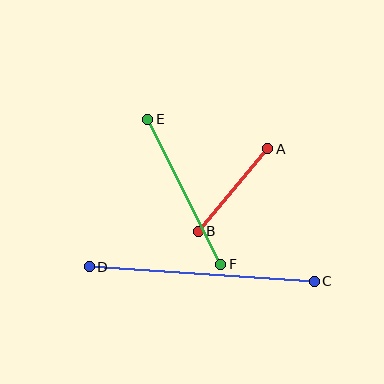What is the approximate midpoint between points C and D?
The midpoint is at approximately (202, 274) pixels.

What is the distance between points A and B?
The distance is approximately 108 pixels.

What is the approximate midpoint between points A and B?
The midpoint is at approximately (233, 190) pixels.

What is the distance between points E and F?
The distance is approximately 162 pixels.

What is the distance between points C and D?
The distance is approximately 225 pixels.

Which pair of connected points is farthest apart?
Points C and D are farthest apart.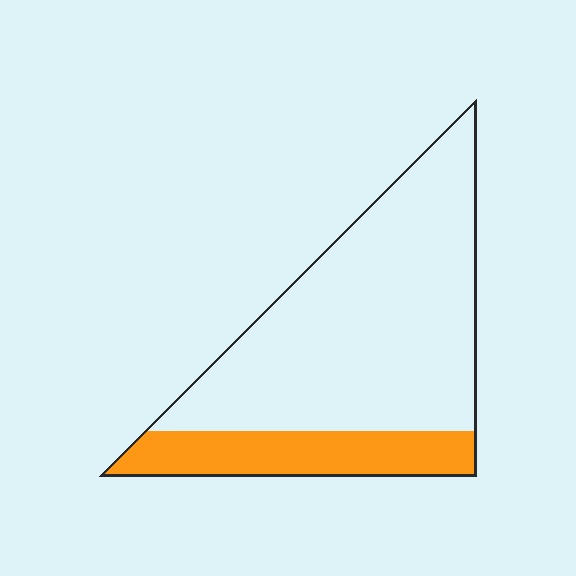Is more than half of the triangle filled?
No.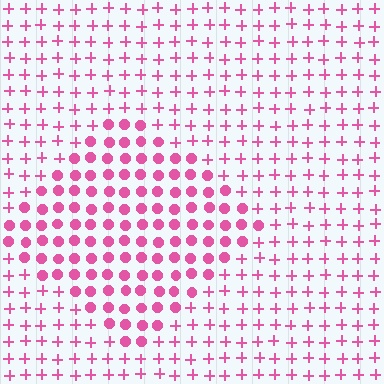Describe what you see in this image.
The image is filled with small pink elements arranged in a uniform grid. A diamond-shaped region contains circles, while the surrounding area contains plus signs. The boundary is defined purely by the change in element shape.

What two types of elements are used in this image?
The image uses circles inside the diamond region and plus signs outside it.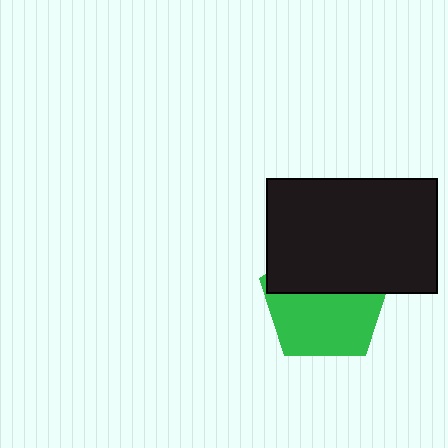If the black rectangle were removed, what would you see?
You would see the complete green pentagon.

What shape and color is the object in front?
The object in front is a black rectangle.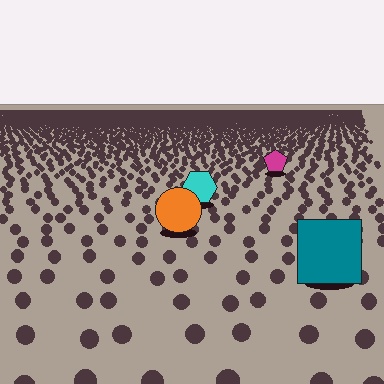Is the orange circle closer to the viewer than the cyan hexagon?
Yes. The orange circle is closer — you can tell from the texture gradient: the ground texture is coarser near it.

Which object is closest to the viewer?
The teal square is closest. The texture marks near it are larger and more spread out.